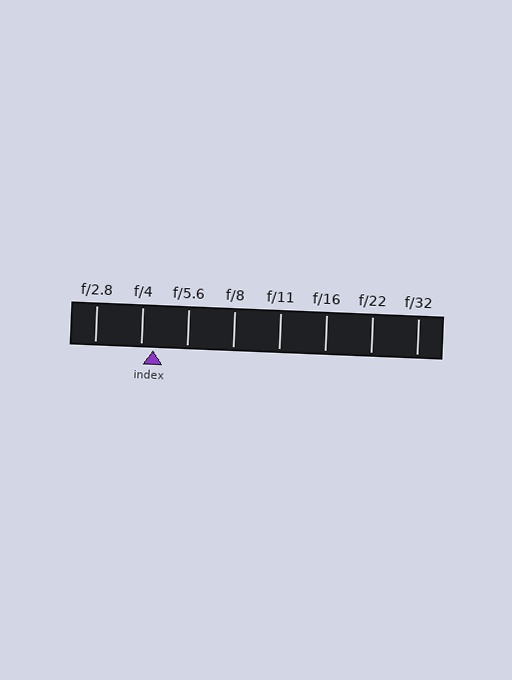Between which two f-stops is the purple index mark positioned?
The index mark is between f/4 and f/5.6.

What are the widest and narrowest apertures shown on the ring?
The widest aperture shown is f/2.8 and the narrowest is f/32.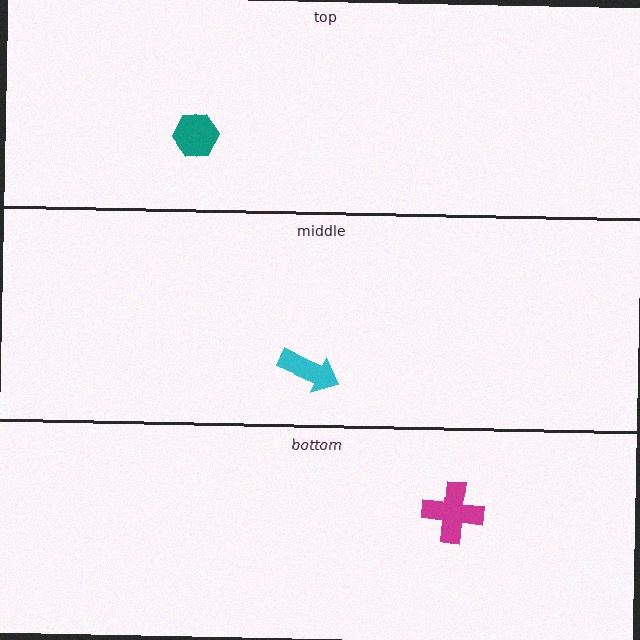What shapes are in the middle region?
The cyan arrow.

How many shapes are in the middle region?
1.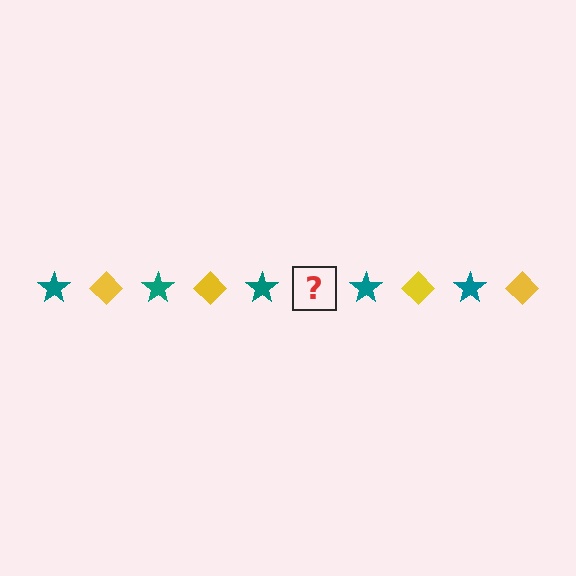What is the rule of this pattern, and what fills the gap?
The rule is that the pattern alternates between teal star and yellow diamond. The gap should be filled with a yellow diamond.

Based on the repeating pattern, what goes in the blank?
The blank should be a yellow diamond.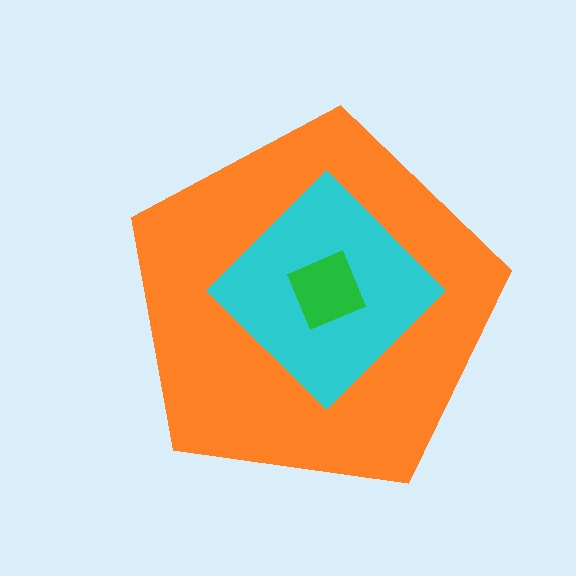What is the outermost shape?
The orange pentagon.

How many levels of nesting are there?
3.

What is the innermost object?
The green square.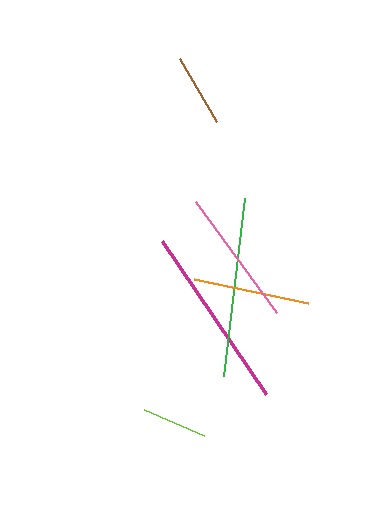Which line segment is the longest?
The magenta line is the longest at approximately 185 pixels.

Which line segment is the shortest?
The lime line is the shortest at approximately 66 pixels.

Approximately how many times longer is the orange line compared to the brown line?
The orange line is approximately 1.6 times the length of the brown line.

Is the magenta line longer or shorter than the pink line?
The magenta line is longer than the pink line.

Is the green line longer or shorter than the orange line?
The green line is longer than the orange line.